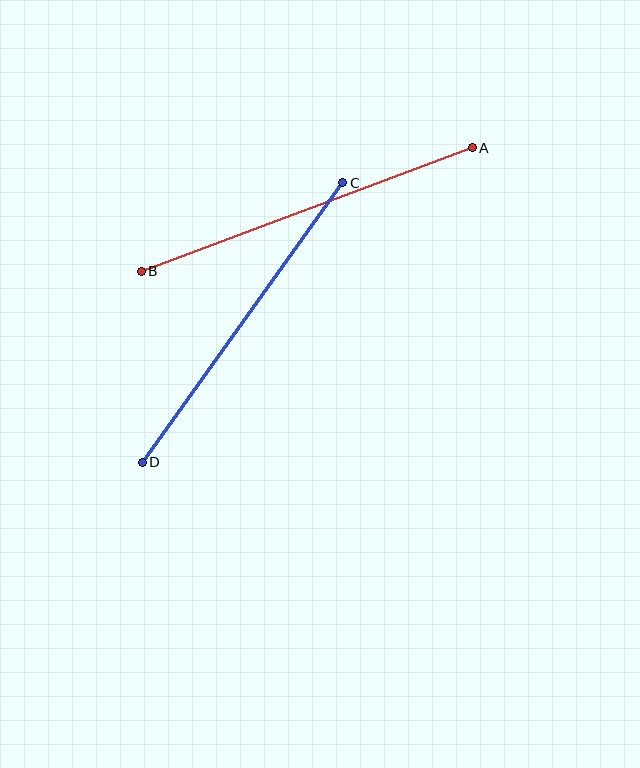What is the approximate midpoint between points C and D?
The midpoint is at approximately (243, 322) pixels.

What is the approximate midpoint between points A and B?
The midpoint is at approximately (307, 209) pixels.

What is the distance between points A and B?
The distance is approximately 353 pixels.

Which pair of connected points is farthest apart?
Points A and B are farthest apart.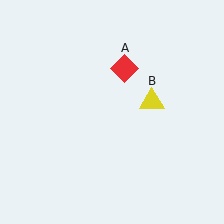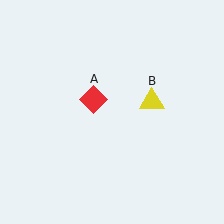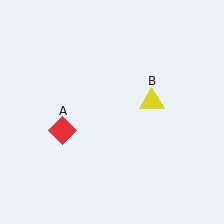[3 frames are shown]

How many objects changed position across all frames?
1 object changed position: red diamond (object A).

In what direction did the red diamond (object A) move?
The red diamond (object A) moved down and to the left.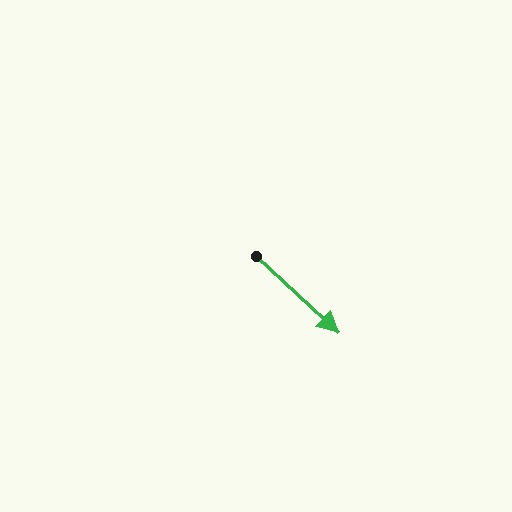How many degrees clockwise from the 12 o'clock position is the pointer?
Approximately 133 degrees.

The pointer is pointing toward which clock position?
Roughly 4 o'clock.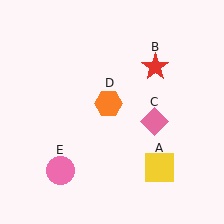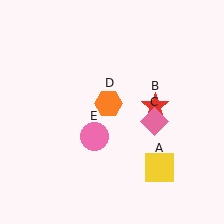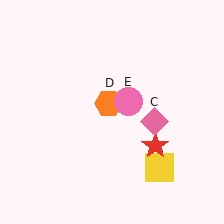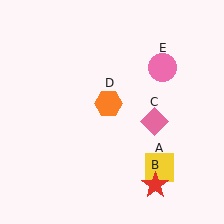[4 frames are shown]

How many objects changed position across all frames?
2 objects changed position: red star (object B), pink circle (object E).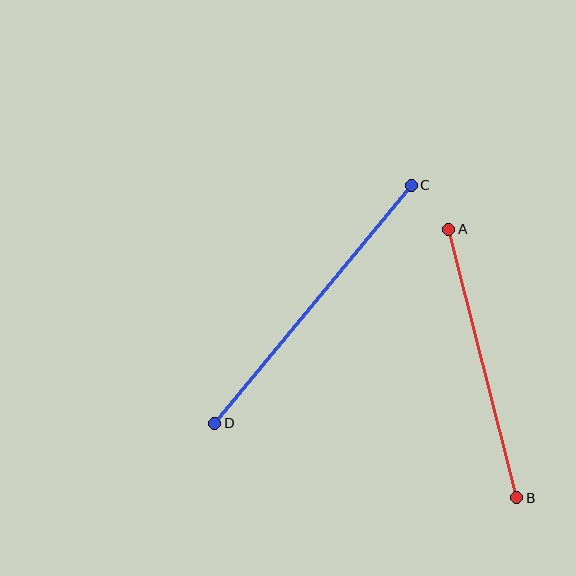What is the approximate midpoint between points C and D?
The midpoint is at approximately (313, 304) pixels.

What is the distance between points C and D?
The distance is approximately 309 pixels.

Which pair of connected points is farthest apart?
Points C and D are farthest apart.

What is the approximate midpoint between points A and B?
The midpoint is at approximately (483, 364) pixels.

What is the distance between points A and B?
The distance is approximately 277 pixels.